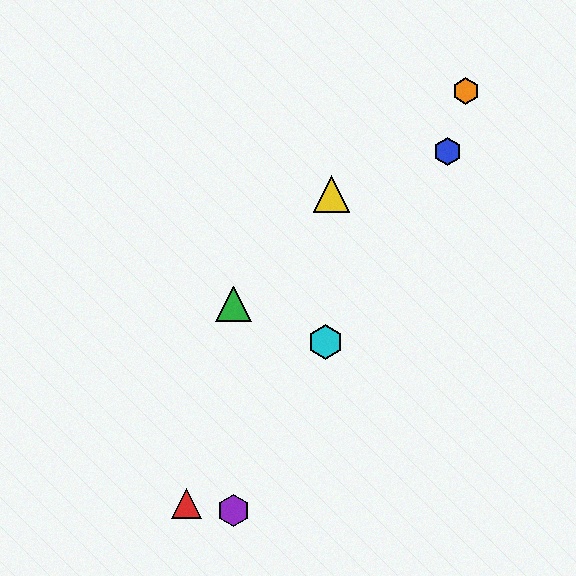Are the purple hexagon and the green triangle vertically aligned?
Yes, both are at x≈234.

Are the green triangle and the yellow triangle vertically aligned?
No, the green triangle is at x≈234 and the yellow triangle is at x≈331.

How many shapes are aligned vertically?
2 shapes (the green triangle, the purple hexagon) are aligned vertically.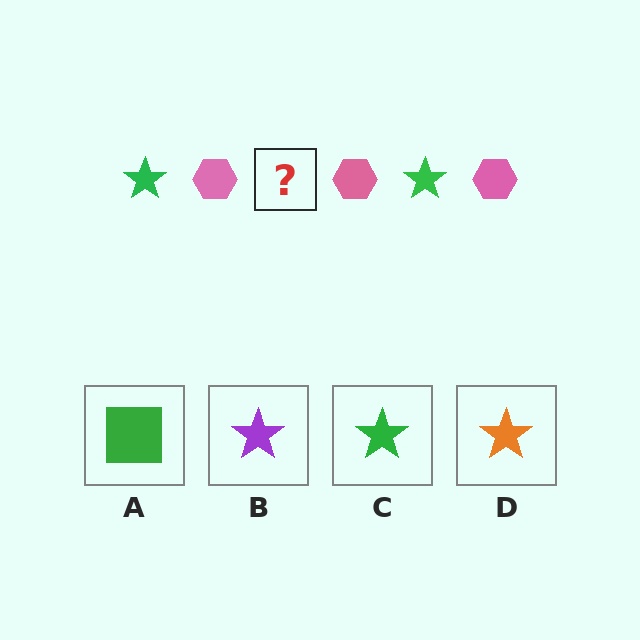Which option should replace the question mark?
Option C.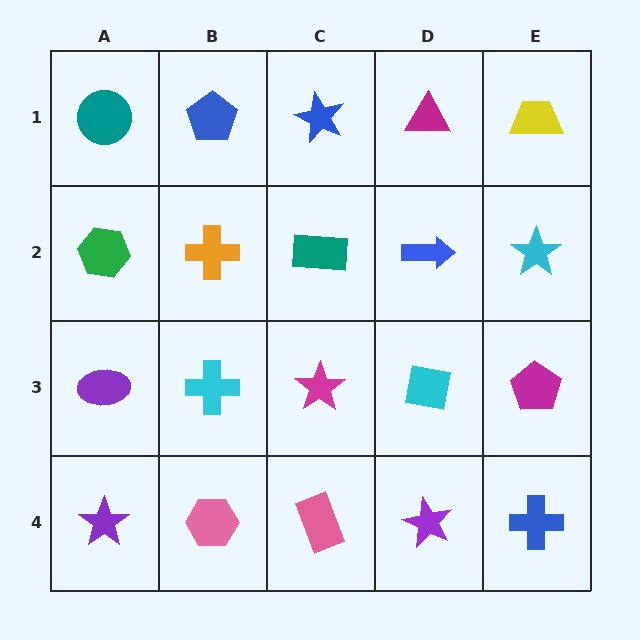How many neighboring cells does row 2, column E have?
3.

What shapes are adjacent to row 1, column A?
A green hexagon (row 2, column A), a blue pentagon (row 1, column B).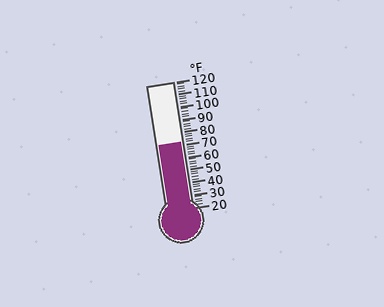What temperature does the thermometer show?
The thermometer shows approximately 72°F.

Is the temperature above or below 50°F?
The temperature is above 50°F.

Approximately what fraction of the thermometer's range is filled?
The thermometer is filled to approximately 50% of its range.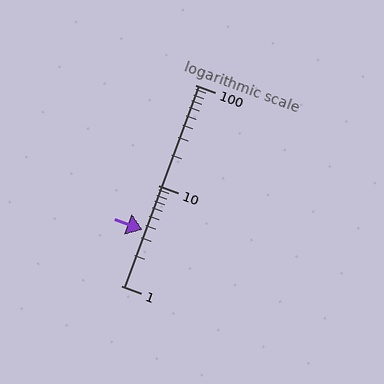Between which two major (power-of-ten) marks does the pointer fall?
The pointer is between 1 and 10.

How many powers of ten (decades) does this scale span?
The scale spans 2 decades, from 1 to 100.